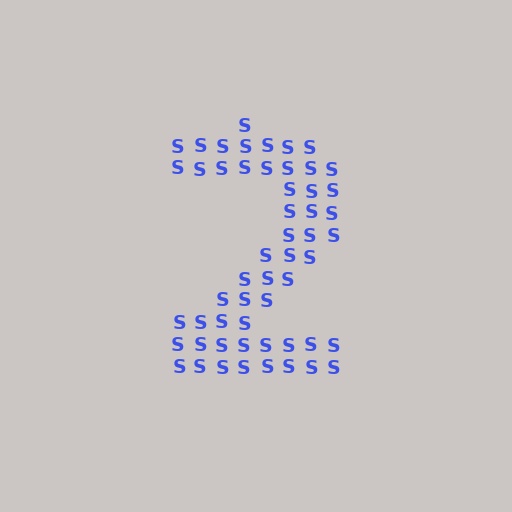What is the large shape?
The large shape is the digit 2.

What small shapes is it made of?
It is made of small letter S's.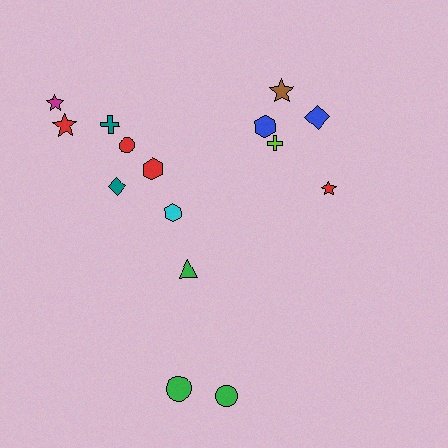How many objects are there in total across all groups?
There are 15 objects.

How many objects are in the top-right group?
There are 5 objects.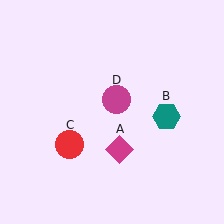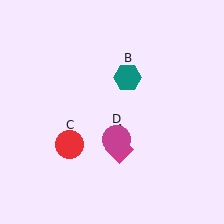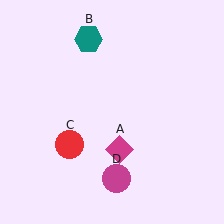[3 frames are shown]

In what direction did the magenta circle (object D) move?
The magenta circle (object D) moved down.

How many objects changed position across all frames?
2 objects changed position: teal hexagon (object B), magenta circle (object D).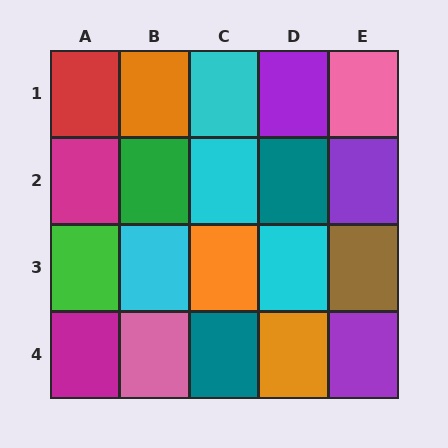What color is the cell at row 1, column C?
Cyan.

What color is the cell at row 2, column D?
Teal.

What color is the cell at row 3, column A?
Green.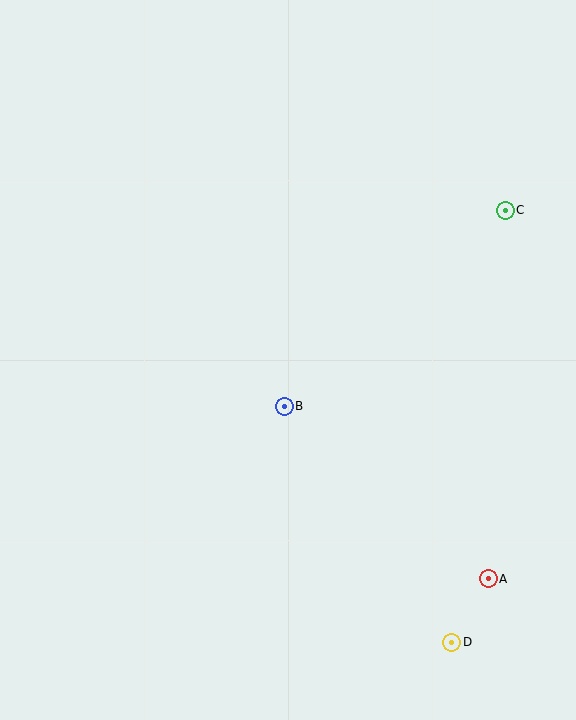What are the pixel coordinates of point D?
Point D is at (451, 642).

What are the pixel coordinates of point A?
Point A is at (488, 579).